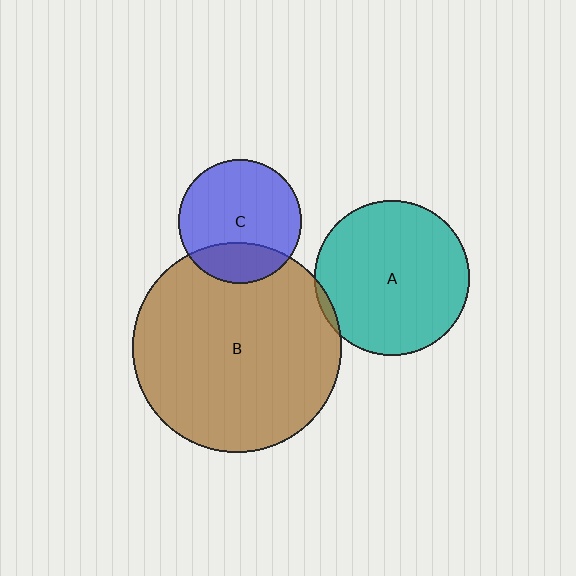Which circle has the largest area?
Circle B (brown).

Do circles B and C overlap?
Yes.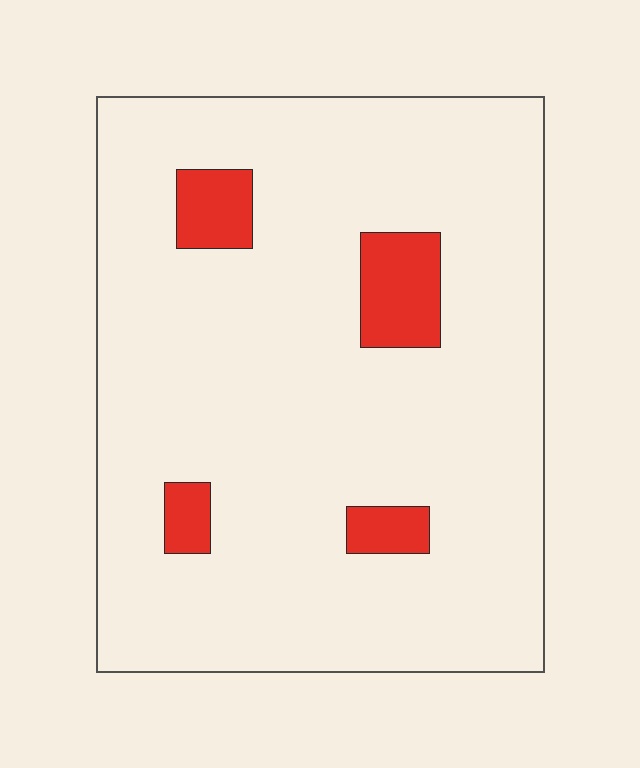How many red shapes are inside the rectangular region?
4.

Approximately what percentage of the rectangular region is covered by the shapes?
Approximately 10%.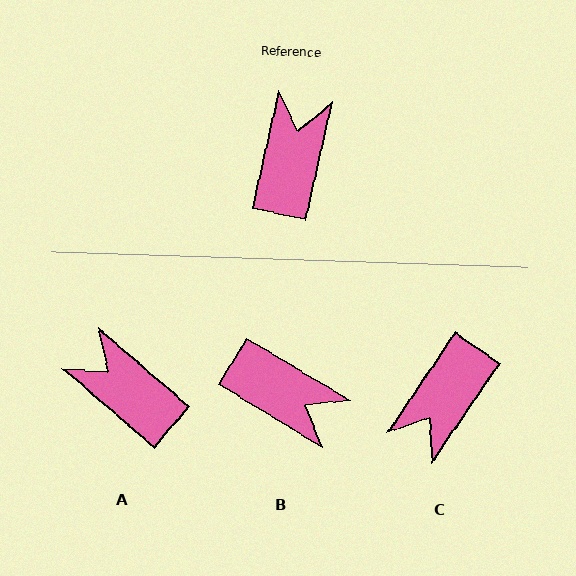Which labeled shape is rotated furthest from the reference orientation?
C, about 158 degrees away.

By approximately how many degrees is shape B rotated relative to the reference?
Approximately 109 degrees clockwise.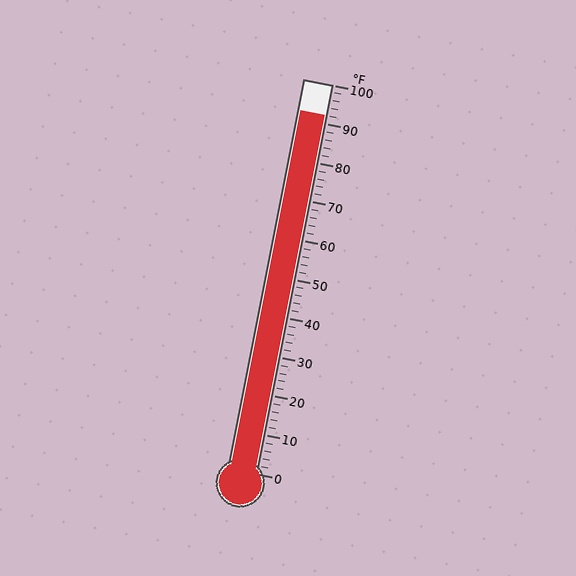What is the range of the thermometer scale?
The thermometer scale ranges from 0°F to 100°F.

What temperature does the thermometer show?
The thermometer shows approximately 92°F.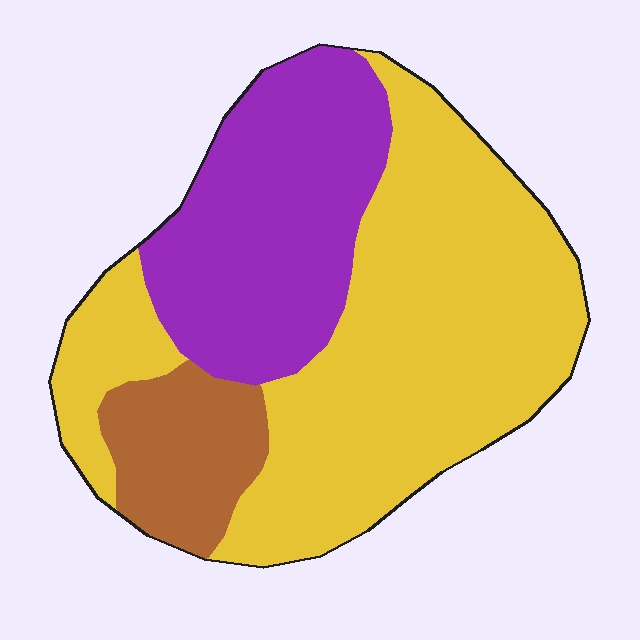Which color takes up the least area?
Brown, at roughly 15%.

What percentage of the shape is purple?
Purple takes up about one third (1/3) of the shape.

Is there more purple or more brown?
Purple.